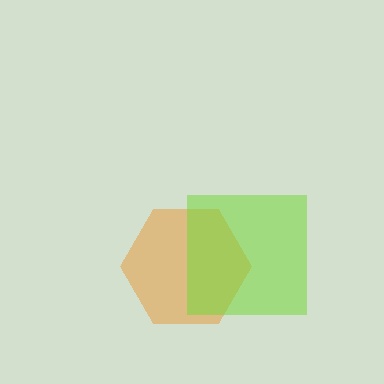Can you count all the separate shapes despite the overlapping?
Yes, there are 2 separate shapes.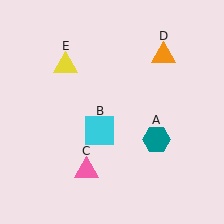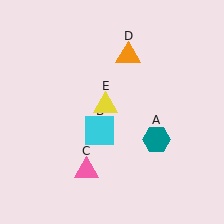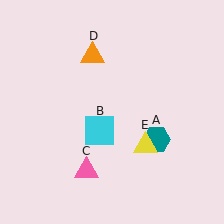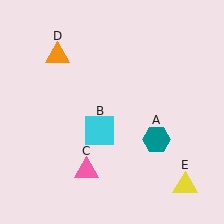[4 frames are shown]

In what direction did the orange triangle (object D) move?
The orange triangle (object D) moved left.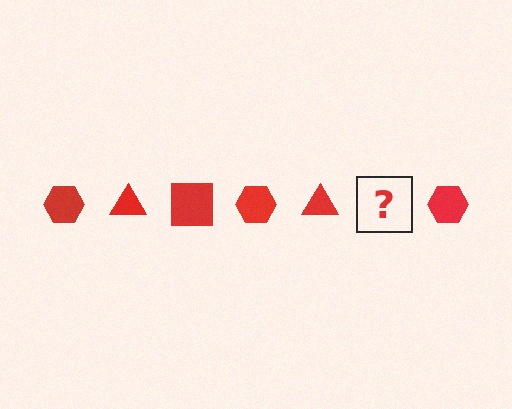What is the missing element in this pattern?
The missing element is a red square.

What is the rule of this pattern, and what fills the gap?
The rule is that the pattern cycles through hexagon, triangle, square shapes in red. The gap should be filled with a red square.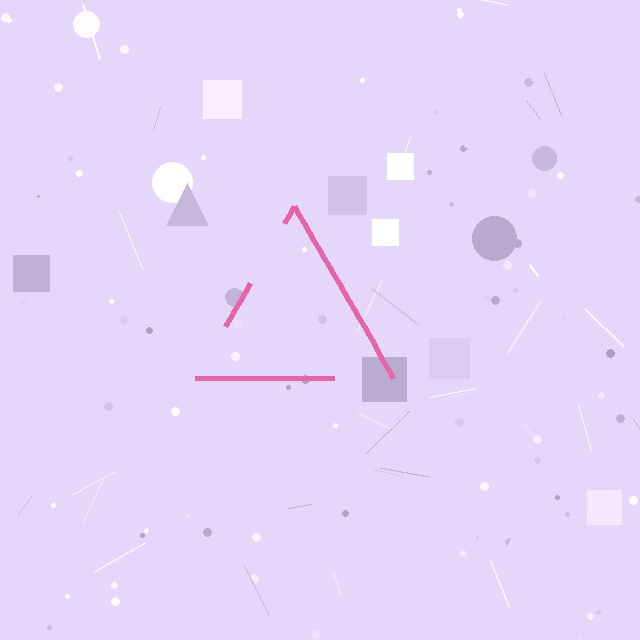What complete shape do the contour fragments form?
The contour fragments form a triangle.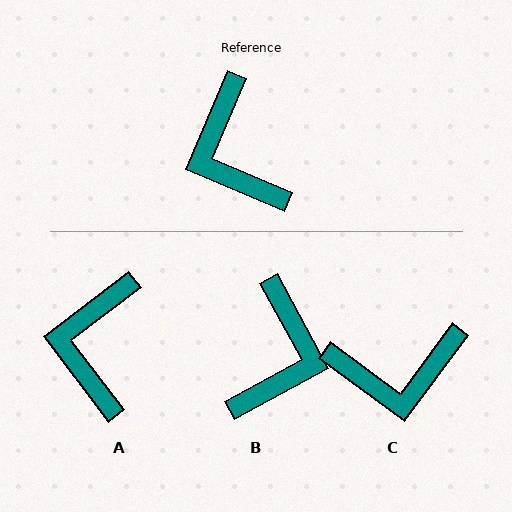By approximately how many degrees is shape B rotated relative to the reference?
Approximately 142 degrees counter-clockwise.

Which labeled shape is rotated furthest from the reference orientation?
B, about 142 degrees away.